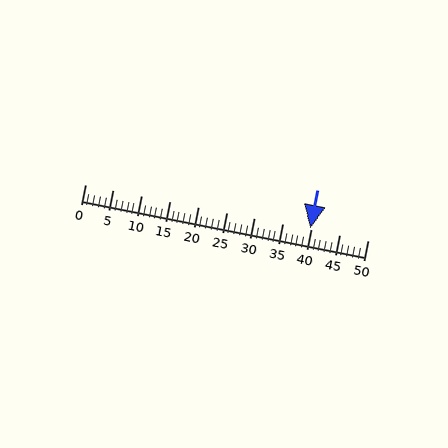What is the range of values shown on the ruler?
The ruler shows values from 0 to 50.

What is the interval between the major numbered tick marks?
The major tick marks are spaced 5 units apart.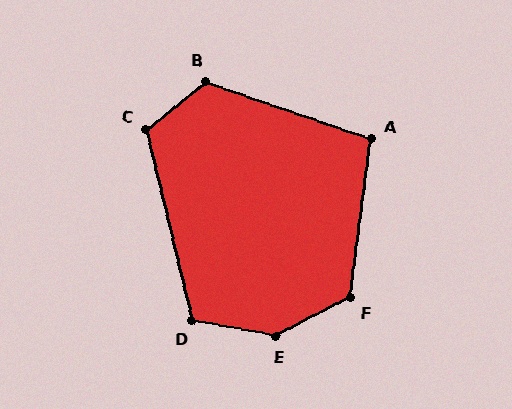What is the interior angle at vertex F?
Approximately 124 degrees (obtuse).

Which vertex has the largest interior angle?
E, at approximately 143 degrees.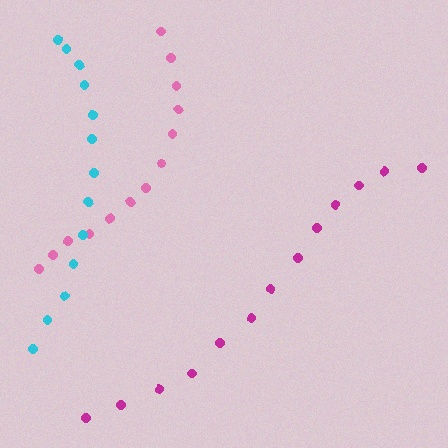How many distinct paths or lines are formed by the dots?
There are 3 distinct paths.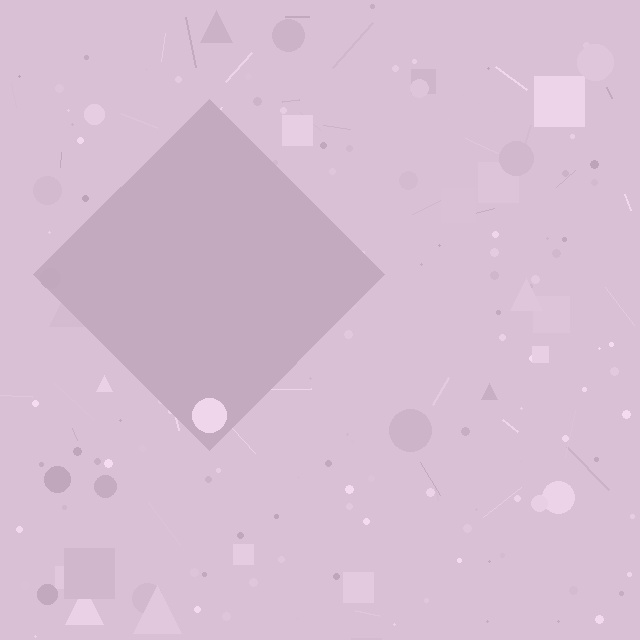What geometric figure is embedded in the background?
A diamond is embedded in the background.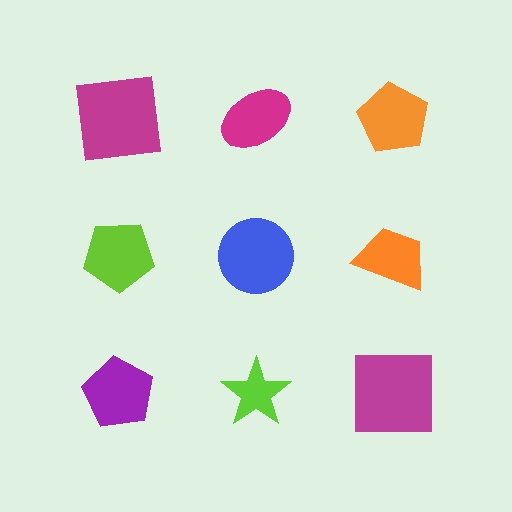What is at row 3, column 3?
A magenta square.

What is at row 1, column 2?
A magenta ellipse.